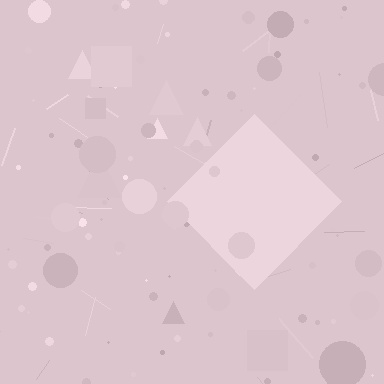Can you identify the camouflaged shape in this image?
The camouflaged shape is a diamond.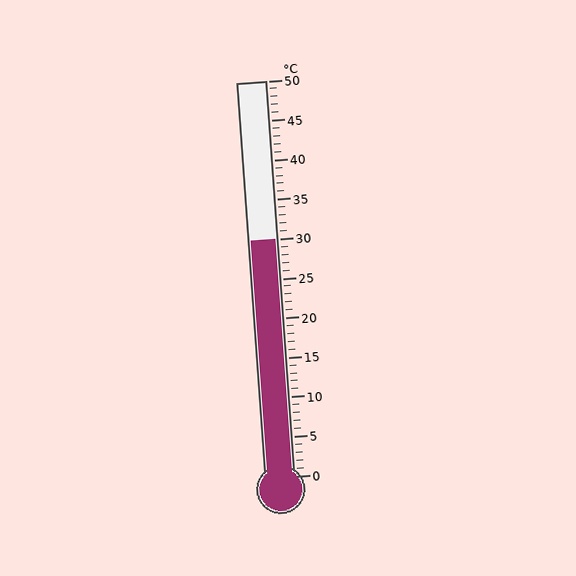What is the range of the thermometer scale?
The thermometer scale ranges from 0°C to 50°C.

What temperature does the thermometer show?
The thermometer shows approximately 30°C.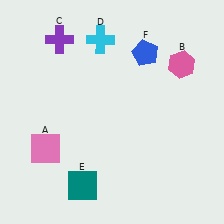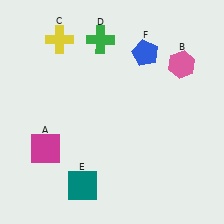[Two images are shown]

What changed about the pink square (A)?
In Image 1, A is pink. In Image 2, it changed to magenta.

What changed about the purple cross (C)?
In Image 1, C is purple. In Image 2, it changed to yellow.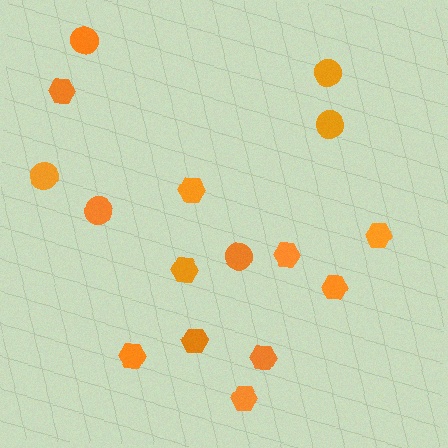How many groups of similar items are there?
There are 2 groups: one group of hexagons (10) and one group of circles (6).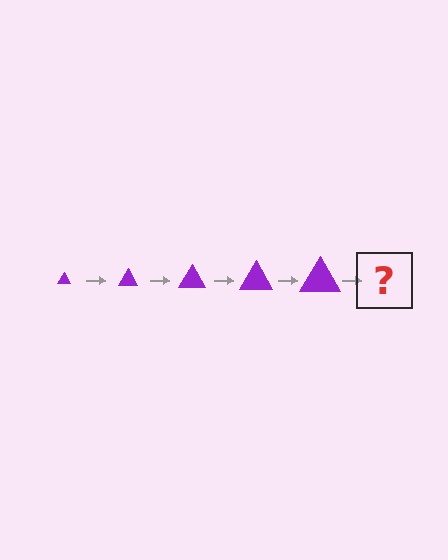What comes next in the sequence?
The next element should be a purple triangle, larger than the previous one.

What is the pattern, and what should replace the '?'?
The pattern is that the triangle gets progressively larger each step. The '?' should be a purple triangle, larger than the previous one.